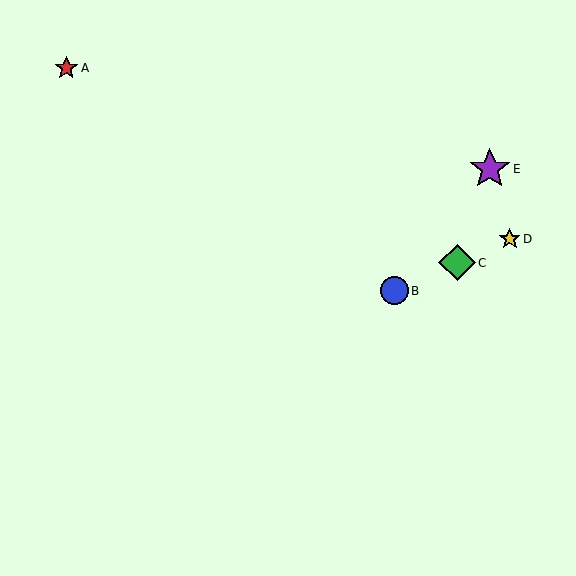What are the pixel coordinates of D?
Object D is at (510, 239).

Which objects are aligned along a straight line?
Objects B, C, D are aligned along a straight line.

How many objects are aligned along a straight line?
3 objects (B, C, D) are aligned along a straight line.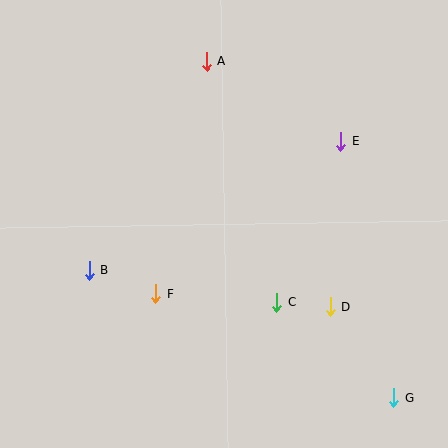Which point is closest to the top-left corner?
Point A is closest to the top-left corner.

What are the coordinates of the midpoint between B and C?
The midpoint between B and C is at (183, 286).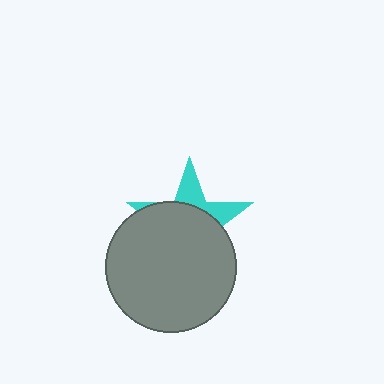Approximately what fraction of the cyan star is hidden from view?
Roughly 69% of the cyan star is hidden behind the gray circle.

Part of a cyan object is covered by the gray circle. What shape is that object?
It is a star.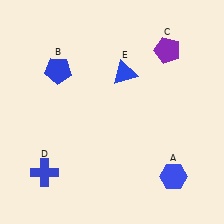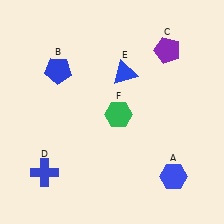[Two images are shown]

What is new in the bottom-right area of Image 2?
A green hexagon (F) was added in the bottom-right area of Image 2.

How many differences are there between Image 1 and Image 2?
There is 1 difference between the two images.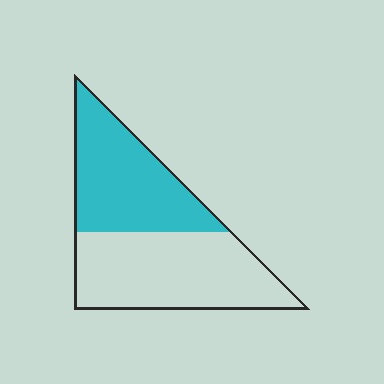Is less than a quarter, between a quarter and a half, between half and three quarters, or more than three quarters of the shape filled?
Between a quarter and a half.